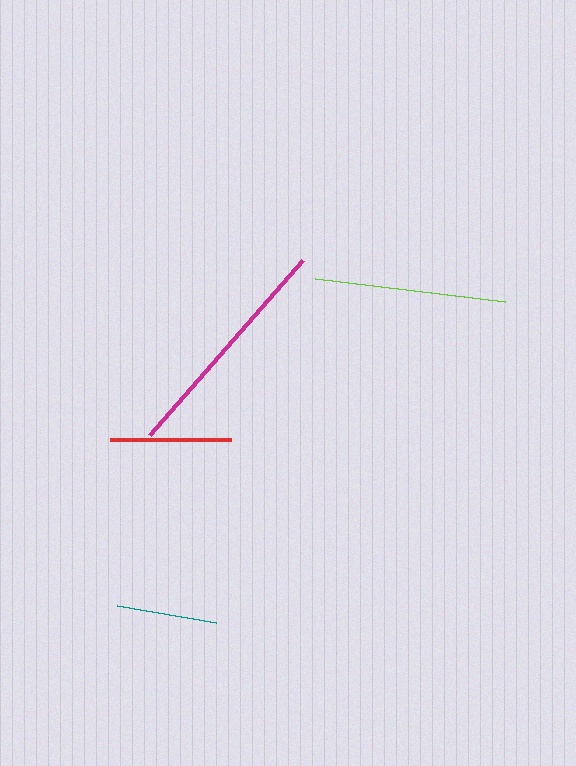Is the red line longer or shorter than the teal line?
The red line is longer than the teal line.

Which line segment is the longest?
The magenta line is the longest at approximately 232 pixels.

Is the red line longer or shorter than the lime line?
The lime line is longer than the red line.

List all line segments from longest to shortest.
From longest to shortest: magenta, lime, red, teal.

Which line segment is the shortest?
The teal line is the shortest at approximately 100 pixels.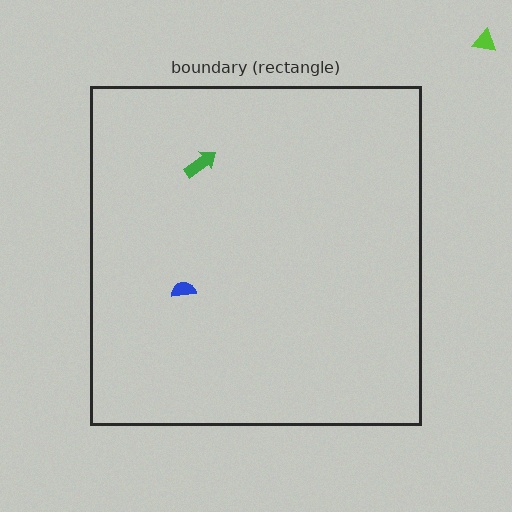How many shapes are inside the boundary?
2 inside, 1 outside.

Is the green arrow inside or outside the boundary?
Inside.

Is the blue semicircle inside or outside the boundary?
Inside.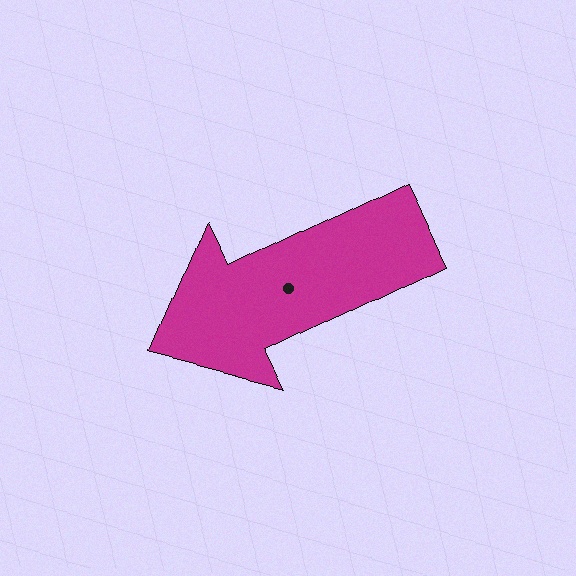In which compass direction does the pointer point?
Southwest.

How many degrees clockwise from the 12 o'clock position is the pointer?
Approximately 244 degrees.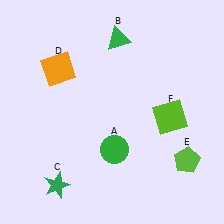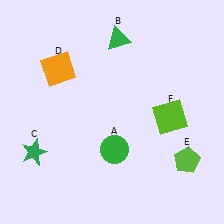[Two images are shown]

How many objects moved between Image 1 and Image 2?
1 object moved between the two images.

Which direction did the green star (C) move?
The green star (C) moved up.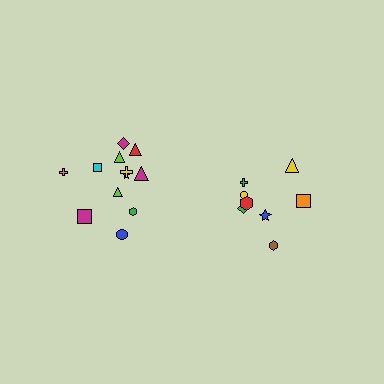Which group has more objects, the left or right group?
The left group.